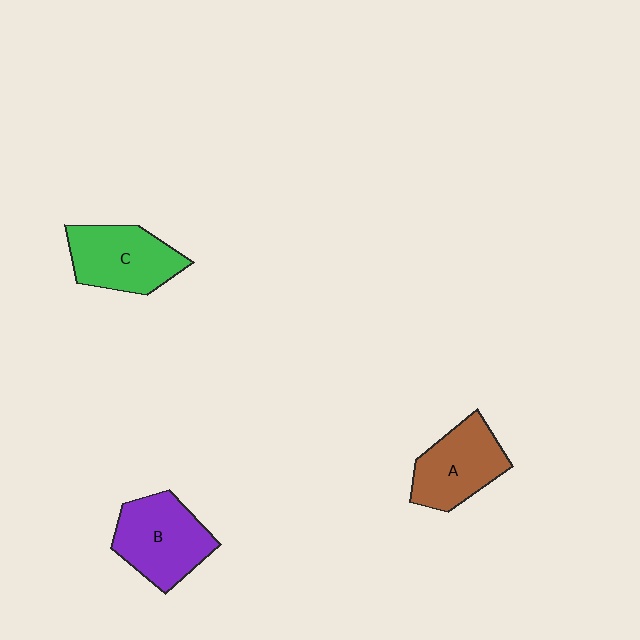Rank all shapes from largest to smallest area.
From largest to smallest: B (purple), C (green), A (brown).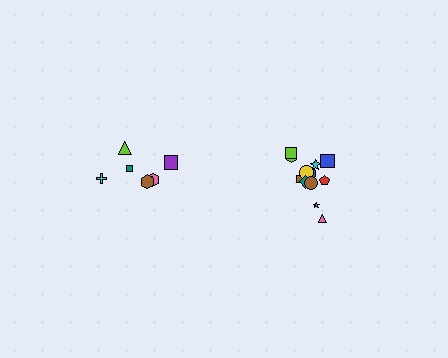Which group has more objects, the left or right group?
The right group.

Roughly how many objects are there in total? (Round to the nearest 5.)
Roughly 20 objects in total.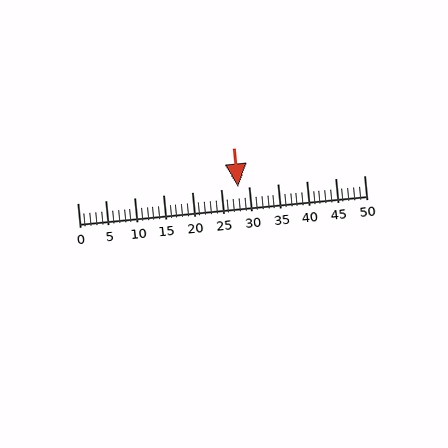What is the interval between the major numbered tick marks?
The major tick marks are spaced 5 units apart.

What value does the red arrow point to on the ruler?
The red arrow points to approximately 28.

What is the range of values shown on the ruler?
The ruler shows values from 0 to 50.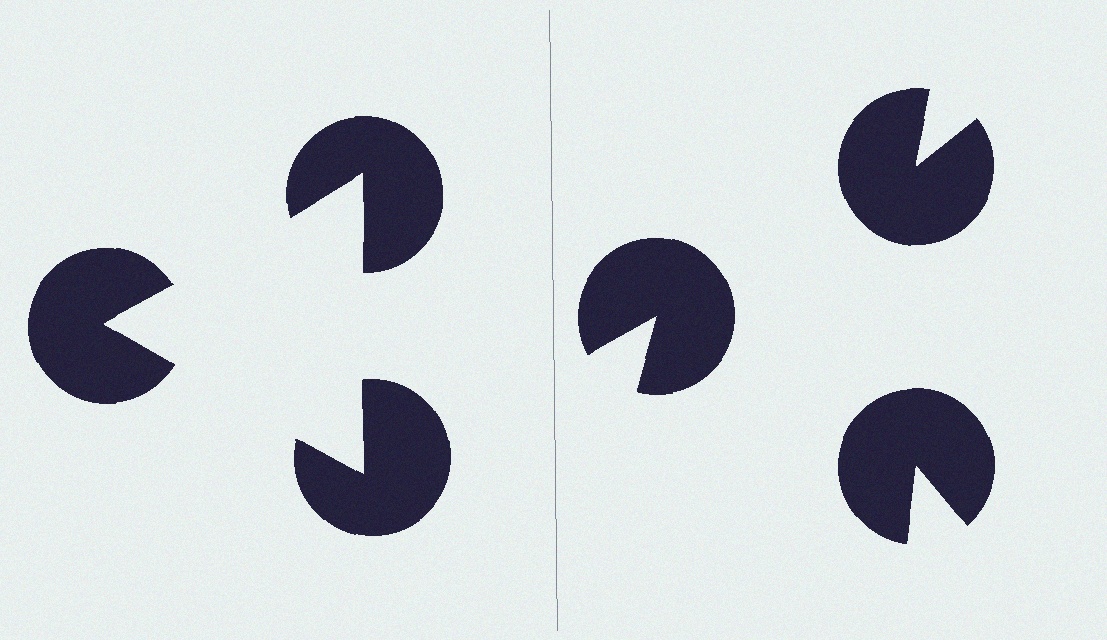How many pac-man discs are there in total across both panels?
6 — 3 on each side.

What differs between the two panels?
The pac-man discs are positioned identically on both sides; only the wedge orientations differ. On the left they align to a triangle; on the right they are misaligned.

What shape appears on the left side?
An illusory triangle.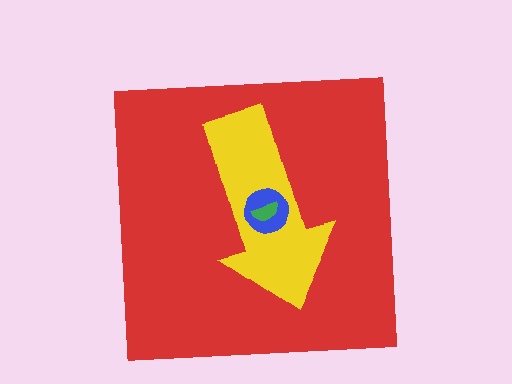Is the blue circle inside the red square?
Yes.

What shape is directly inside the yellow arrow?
The blue circle.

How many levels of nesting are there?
4.